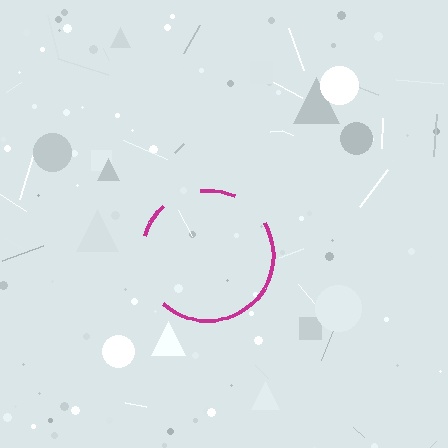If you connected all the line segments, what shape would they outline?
They would outline a circle.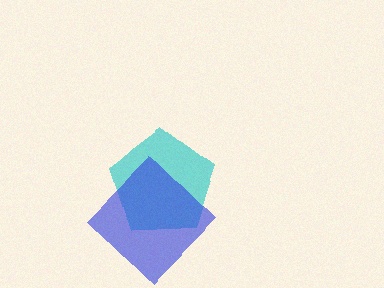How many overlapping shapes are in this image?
There are 2 overlapping shapes in the image.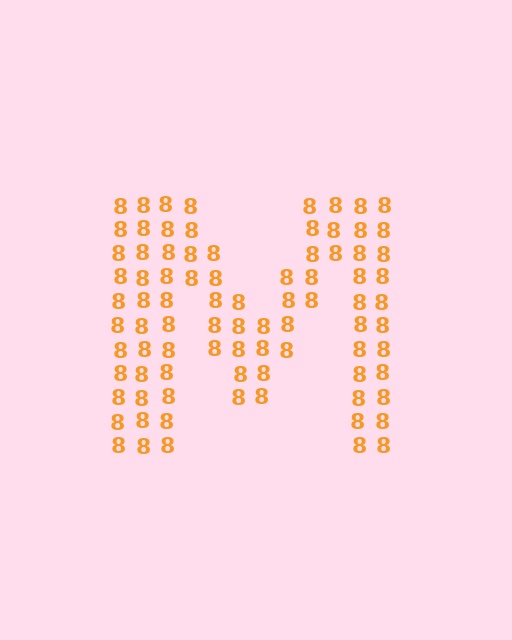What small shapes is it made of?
It is made of small digit 8's.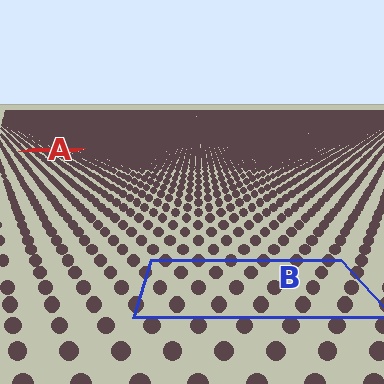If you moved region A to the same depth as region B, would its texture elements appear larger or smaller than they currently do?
They would appear larger. At a closer depth, the same texture elements are projected at a bigger on-screen size.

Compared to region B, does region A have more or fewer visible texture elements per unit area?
Region A has more texture elements per unit area — they are packed more densely because it is farther away.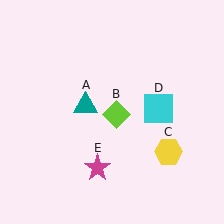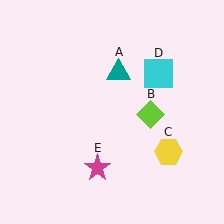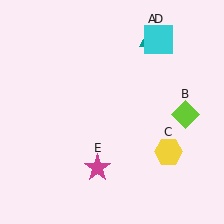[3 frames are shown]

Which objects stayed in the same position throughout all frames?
Yellow hexagon (object C) and magenta star (object E) remained stationary.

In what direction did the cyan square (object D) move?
The cyan square (object D) moved up.